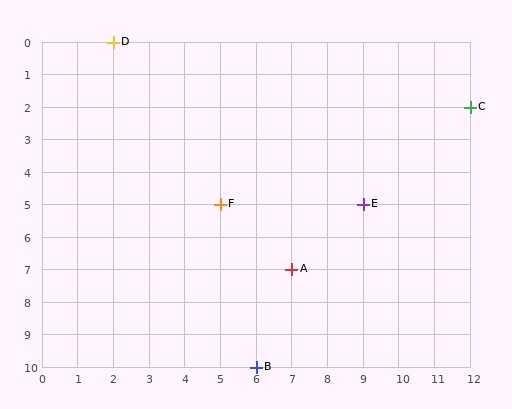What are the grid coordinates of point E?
Point E is at grid coordinates (9, 5).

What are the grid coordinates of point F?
Point F is at grid coordinates (5, 5).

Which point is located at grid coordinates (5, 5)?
Point F is at (5, 5).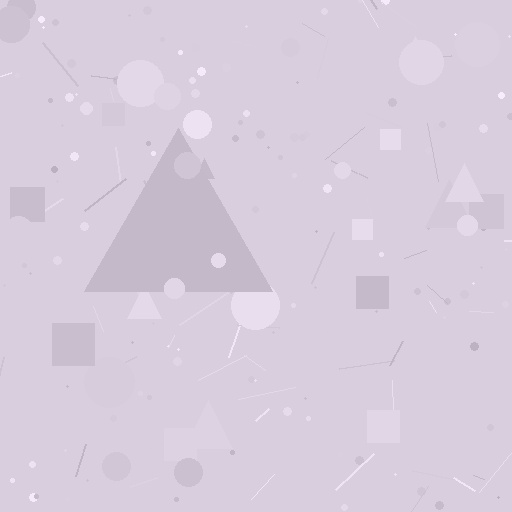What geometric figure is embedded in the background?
A triangle is embedded in the background.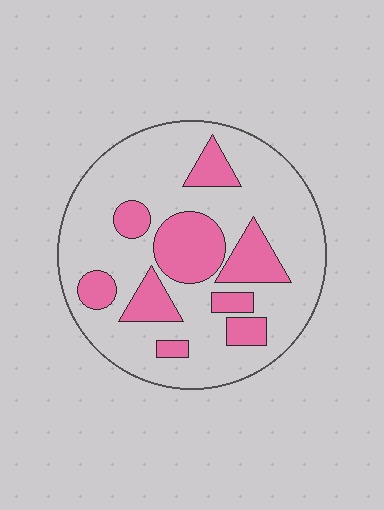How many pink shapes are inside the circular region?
9.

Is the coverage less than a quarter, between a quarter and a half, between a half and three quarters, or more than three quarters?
Between a quarter and a half.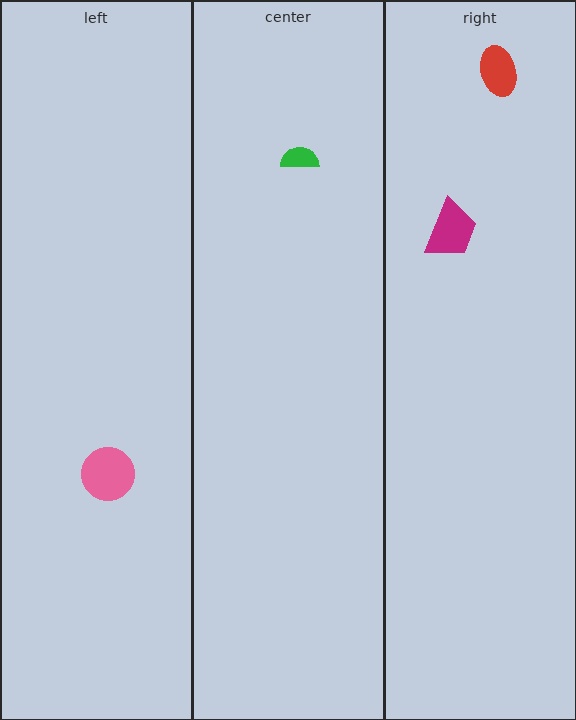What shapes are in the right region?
The red ellipse, the magenta trapezoid.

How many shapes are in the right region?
2.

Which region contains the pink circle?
The left region.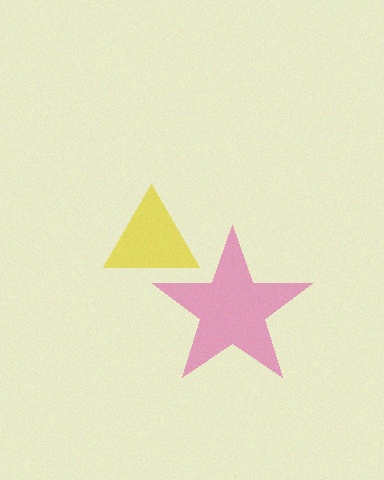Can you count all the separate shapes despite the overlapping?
Yes, there are 2 separate shapes.